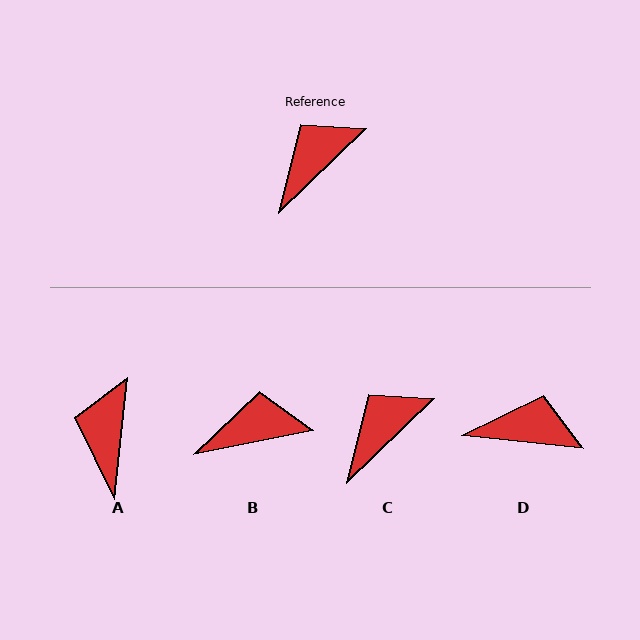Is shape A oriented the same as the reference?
No, it is off by about 40 degrees.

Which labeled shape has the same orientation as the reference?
C.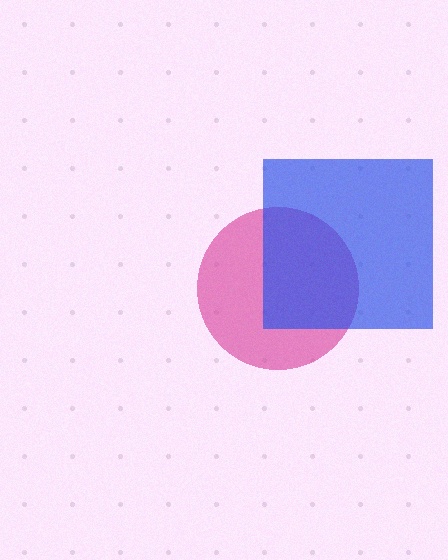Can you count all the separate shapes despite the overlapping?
Yes, there are 2 separate shapes.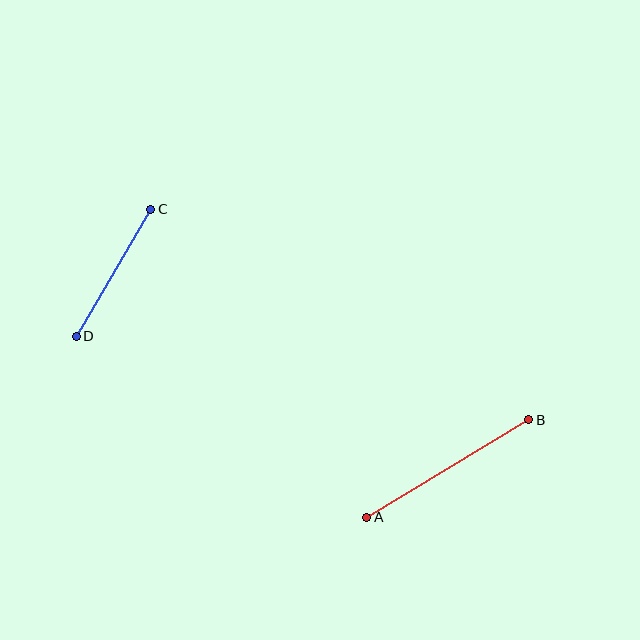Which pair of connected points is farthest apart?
Points A and B are farthest apart.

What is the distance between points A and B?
The distance is approximately 189 pixels.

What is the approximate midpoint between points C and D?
The midpoint is at approximately (114, 273) pixels.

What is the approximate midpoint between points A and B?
The midpoint is at approximately (448, 468) pixels.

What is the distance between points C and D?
The distance is approximately 147 pixels.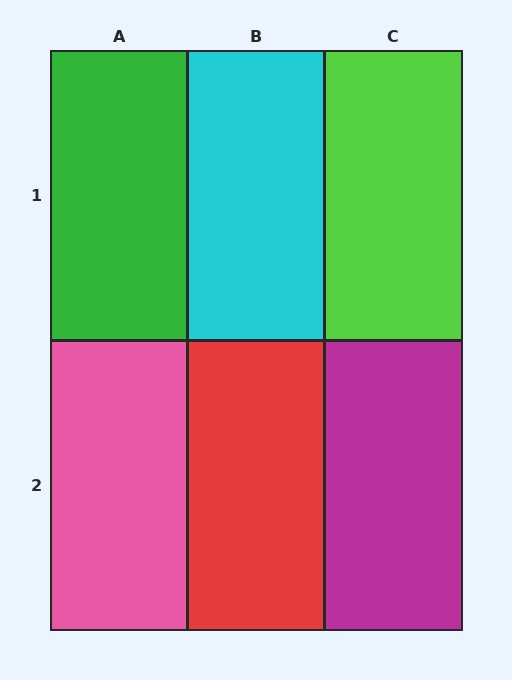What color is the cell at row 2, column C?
Magenta.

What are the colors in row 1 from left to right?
Green, cyan, lime.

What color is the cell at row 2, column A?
Pink.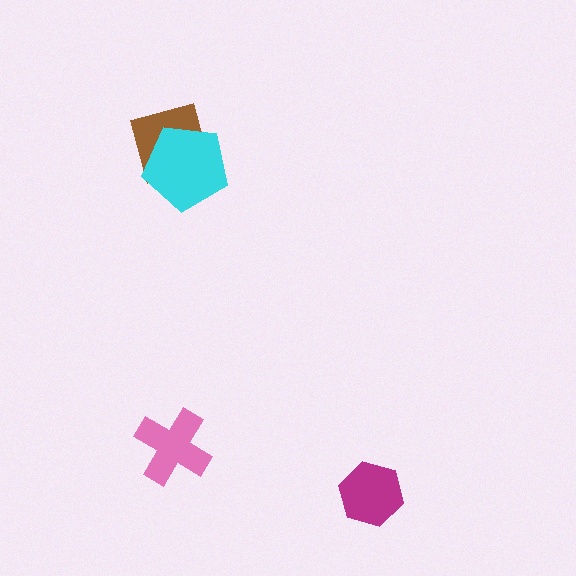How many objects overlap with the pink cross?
0 objects overlap with the pink cross.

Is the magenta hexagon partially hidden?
No, no other shape covers it.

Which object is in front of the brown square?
The cyan pentagon is in front of the brown square.